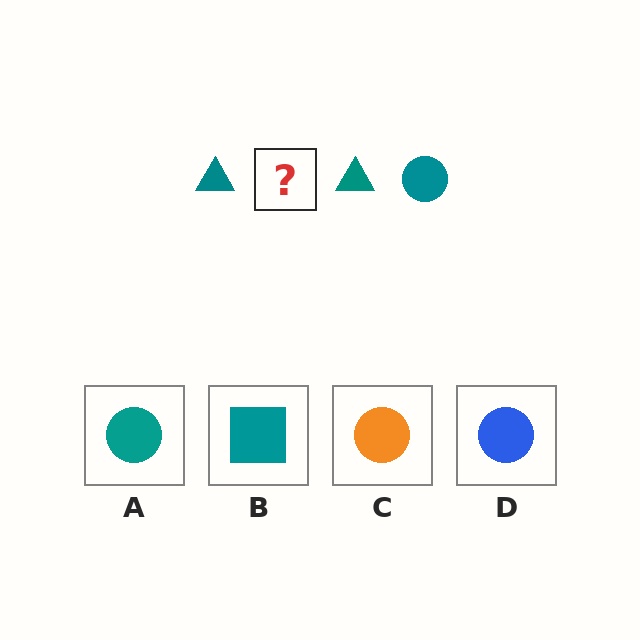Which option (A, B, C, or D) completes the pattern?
A.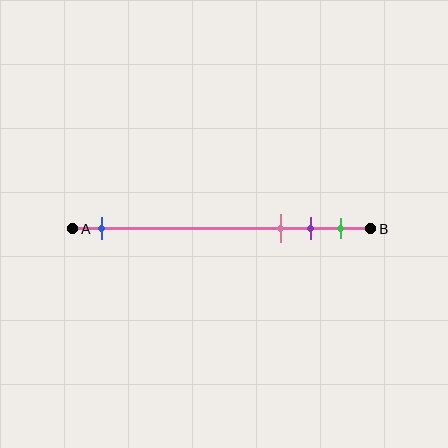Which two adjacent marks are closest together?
The purple and green marks are the closest adjacent pair.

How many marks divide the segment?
There are 4 marks dividing the segment.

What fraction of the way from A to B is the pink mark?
The pink mark is approximately 70% (0.7) of the way from A to B.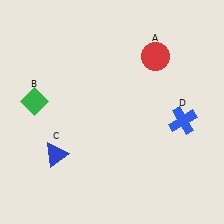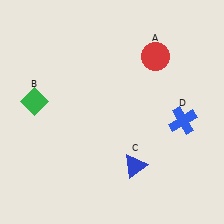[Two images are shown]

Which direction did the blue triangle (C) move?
The blue triangle (C) moved right.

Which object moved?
The blue triangle (C) moved right.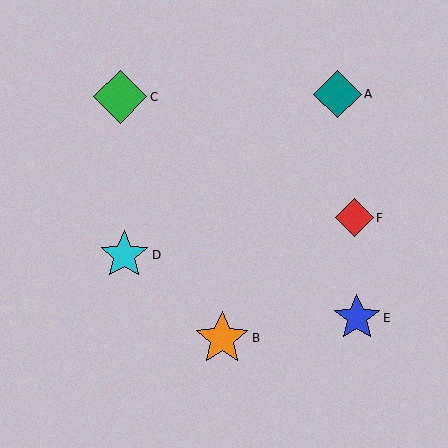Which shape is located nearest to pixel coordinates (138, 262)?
The cyan star (labeled D) at (124, 255) is nearest to that location.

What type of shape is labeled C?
Shape C is a green diamond.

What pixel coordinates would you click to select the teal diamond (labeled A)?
Click at (338, 94) to select the teal diamond A.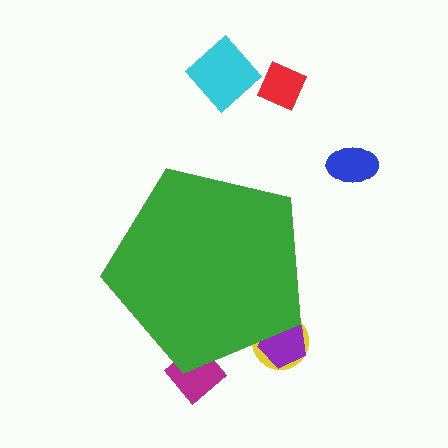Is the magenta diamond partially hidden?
Yes, the magenta diamond is partially hidden behind the green pentagon.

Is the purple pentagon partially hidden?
Yes, the purple pentagon is partially hidden behind the green pentagon.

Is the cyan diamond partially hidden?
No, the cyan diamond is fully visible.